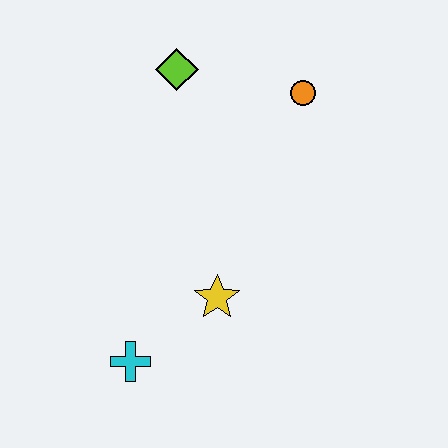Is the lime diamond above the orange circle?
Yes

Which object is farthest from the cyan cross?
The orange circle is farthest from the cyan cross.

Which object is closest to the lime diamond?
The orange circle is closest to the lime diamond.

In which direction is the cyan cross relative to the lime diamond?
The cyan cross is below the lime diamond.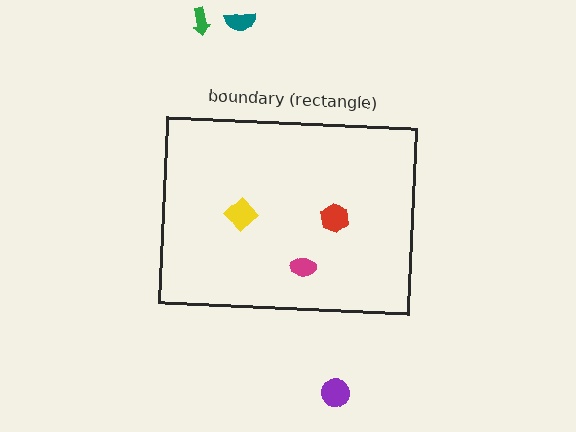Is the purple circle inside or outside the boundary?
Outside.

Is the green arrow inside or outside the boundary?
Outside.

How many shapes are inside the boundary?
3 inside, 3 outside.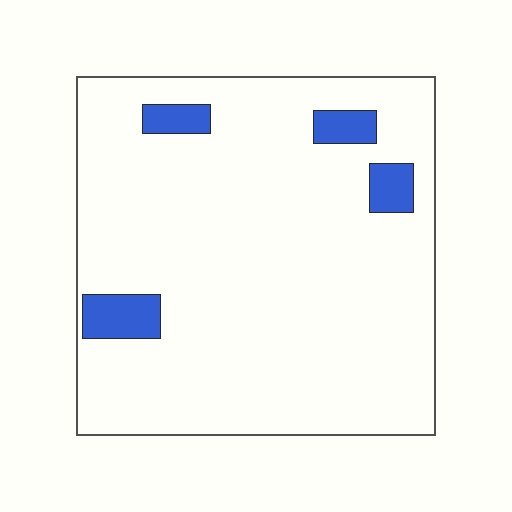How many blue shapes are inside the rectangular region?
4.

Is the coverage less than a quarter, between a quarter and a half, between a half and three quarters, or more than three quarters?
Less than a quarter.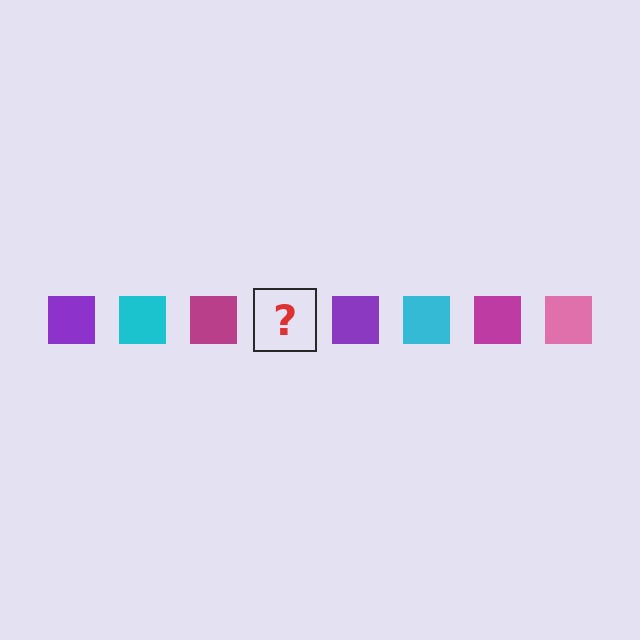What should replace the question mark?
The question mark should be replaced with a pink square.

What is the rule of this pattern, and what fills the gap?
The rule is that the pattern cycles through purple, cyan, magenta, pink squares. The gap should be filled with a pink square.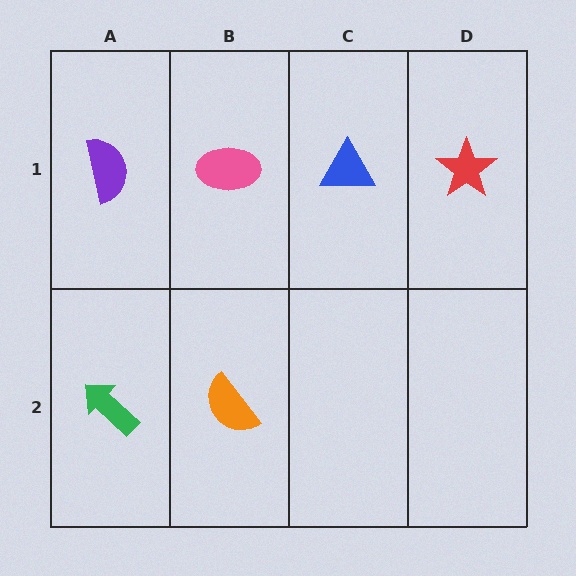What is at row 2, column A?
A green arrow.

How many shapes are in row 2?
2 shapes.